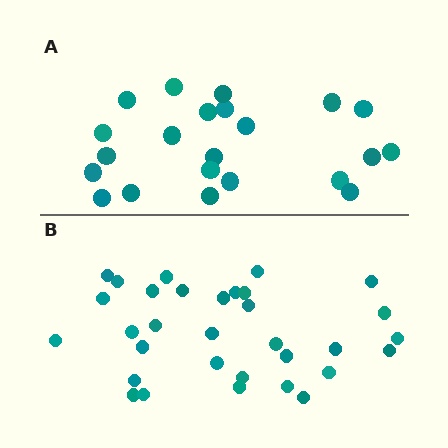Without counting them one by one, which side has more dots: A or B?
Region B (the bottom region) has more dots.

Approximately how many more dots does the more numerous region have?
Region B has roughly 10 or so more dots than region A.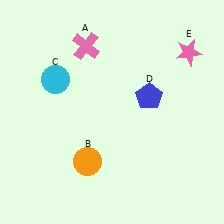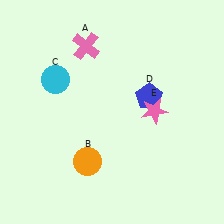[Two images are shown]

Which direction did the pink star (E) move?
The pink star (E) moved down.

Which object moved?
The pink star (E) moved down.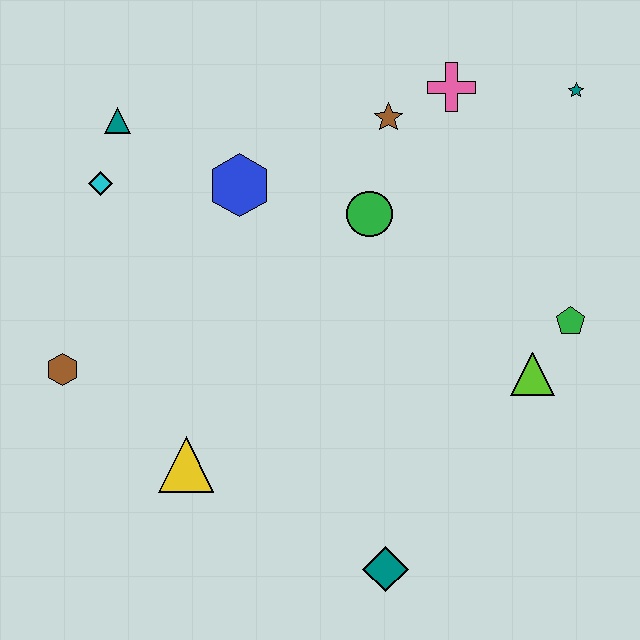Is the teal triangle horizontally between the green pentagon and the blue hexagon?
No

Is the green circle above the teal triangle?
No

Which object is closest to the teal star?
The pink cross is closest to the teal star.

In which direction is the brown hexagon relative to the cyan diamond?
The brown hexagon is below the cyan diamond.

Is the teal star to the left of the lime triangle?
No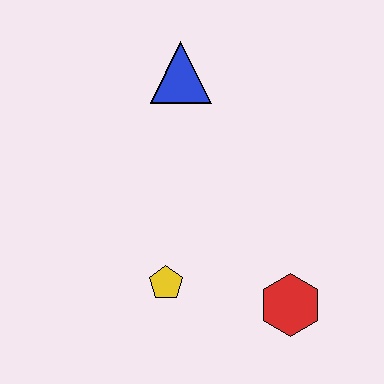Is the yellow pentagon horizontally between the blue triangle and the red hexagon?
No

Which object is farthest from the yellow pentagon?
The blue triangle is farthest from the yellow pentagon.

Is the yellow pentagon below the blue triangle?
Yes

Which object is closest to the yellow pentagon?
The red hexagon is closest to the yellow pentagon.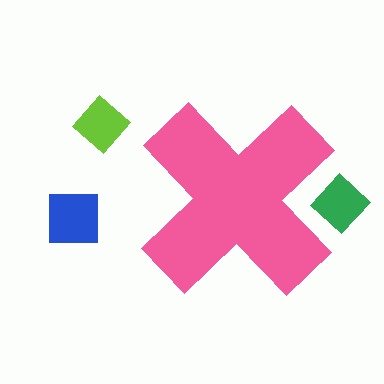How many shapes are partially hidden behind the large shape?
1 shape is partially hidden.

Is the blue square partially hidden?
No, the blue square is fully visible.